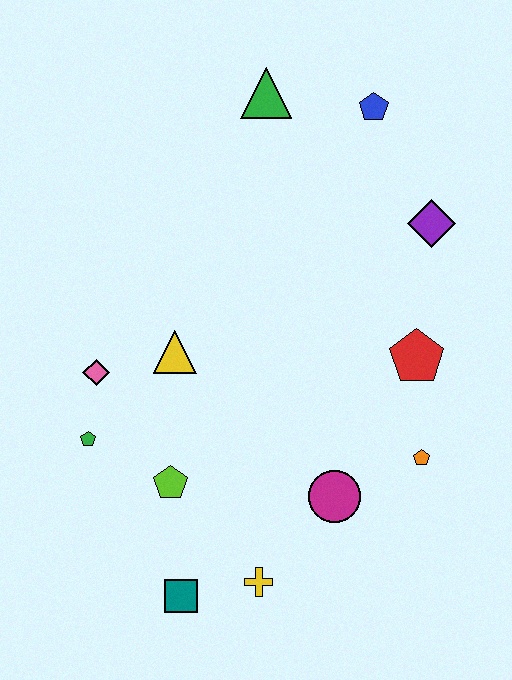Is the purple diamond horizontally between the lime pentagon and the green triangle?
No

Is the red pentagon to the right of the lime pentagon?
Yes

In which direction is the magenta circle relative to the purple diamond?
The magenta circle is below the purple diamond.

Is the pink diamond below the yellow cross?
No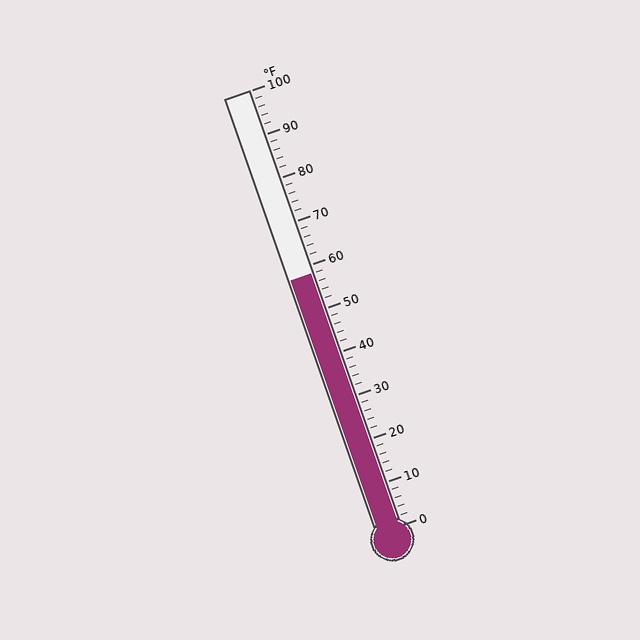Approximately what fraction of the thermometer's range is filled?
The thermometer is filled to approximately 60% of its range.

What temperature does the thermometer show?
The thermometer shows approximately 58°F.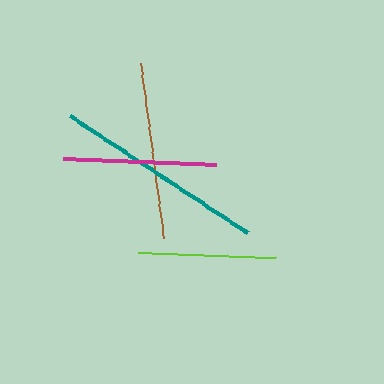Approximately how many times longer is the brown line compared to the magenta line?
The brown line is approximately 1.2 times the length of the magenta line.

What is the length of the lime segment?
The lime segment is approximately 139 pixels long.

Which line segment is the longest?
The teal line is the longest at approximately 213 pixels.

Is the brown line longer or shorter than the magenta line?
The brown line is longer than the magenta line.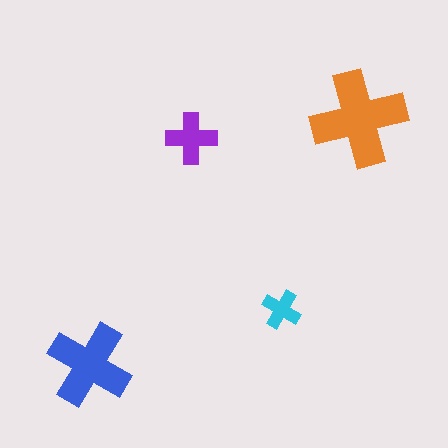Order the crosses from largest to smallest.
the orange one, the blue one, the purple one, the cyan one.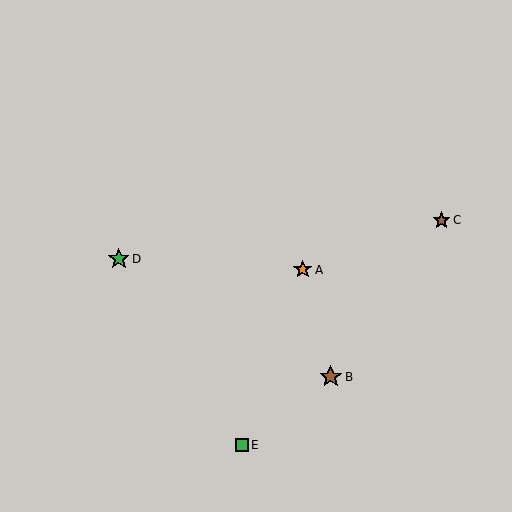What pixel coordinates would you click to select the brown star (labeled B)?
Click at (331, 377) to select the brown star B.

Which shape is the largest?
The brown star (labeled B) is the largest.